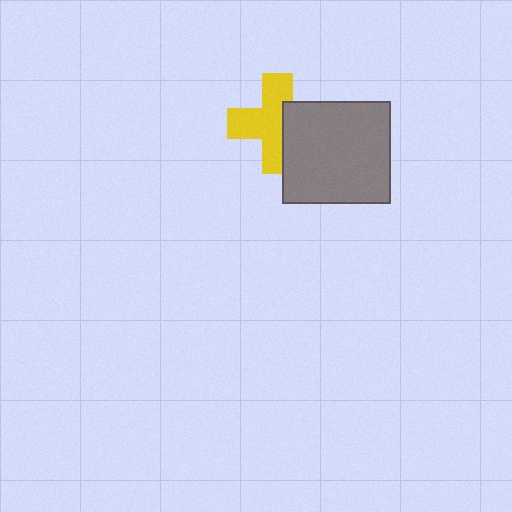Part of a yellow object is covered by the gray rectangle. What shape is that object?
It is a cross.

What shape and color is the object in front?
The object in front is a gray rectangle.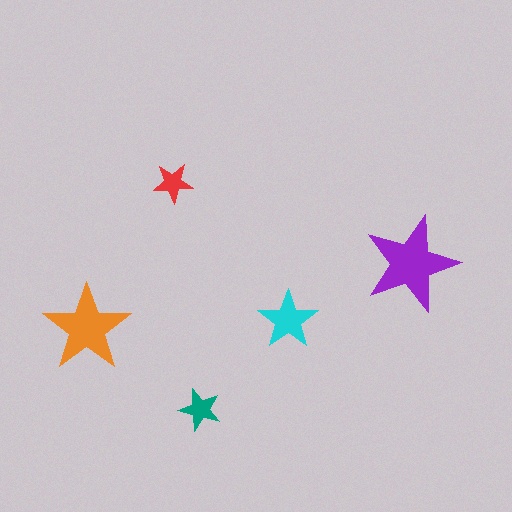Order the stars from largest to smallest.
the purple one, the orange one, the cyan one, the teal one, the red one.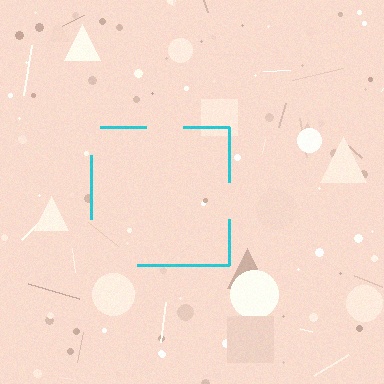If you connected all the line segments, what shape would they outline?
They would outline a square.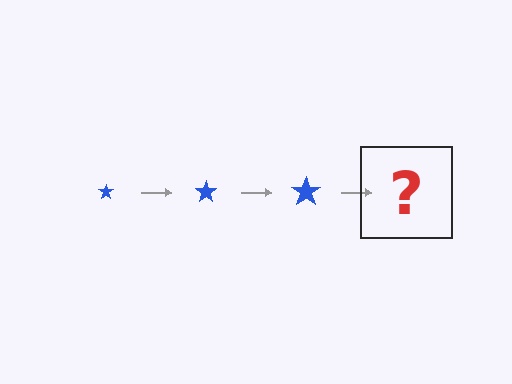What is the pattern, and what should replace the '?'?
The pattern is that the star gets progressively larger each step. The '?' should be a blue star, larger than the previous one.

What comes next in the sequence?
The next element should be a blue star, larger than the previous one.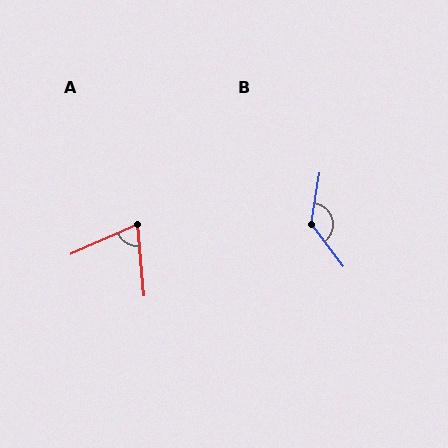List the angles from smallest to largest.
A (71°), B (133°).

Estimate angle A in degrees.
Approximately 71 degrees.